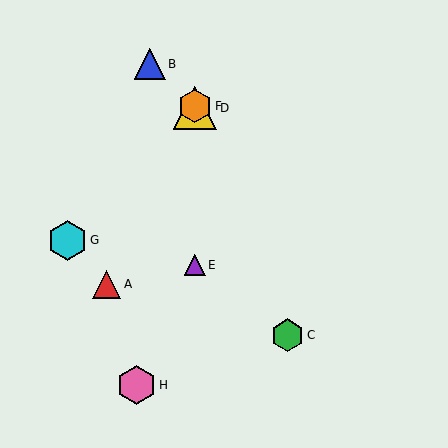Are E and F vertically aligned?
Yes, both are at x≈195.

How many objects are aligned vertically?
3 objects (D, E, F) are aligned vertically.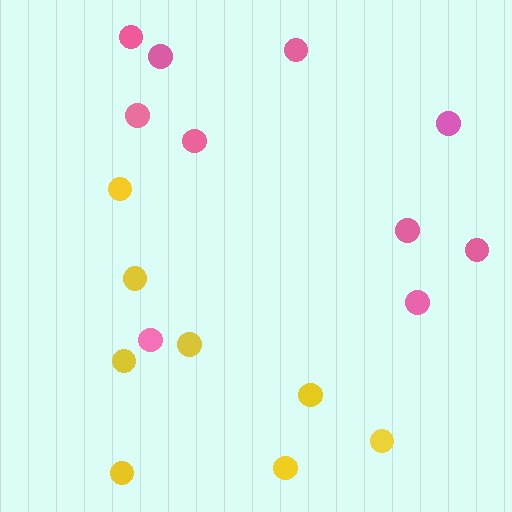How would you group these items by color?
There are 2 groups: one group of pink circles (10) and one group of yellow circles (8).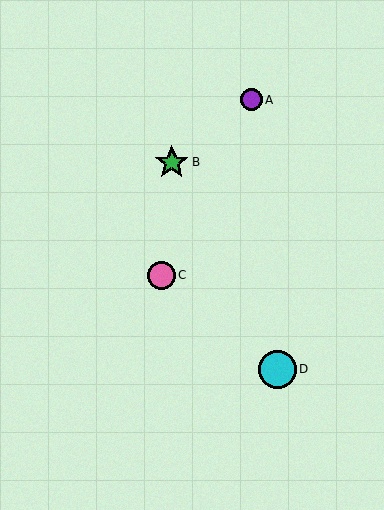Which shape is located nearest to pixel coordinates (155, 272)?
The pink circle (labeled C) at (162, 275) is nearest to that location.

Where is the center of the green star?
The center of the green star is at (172, 162).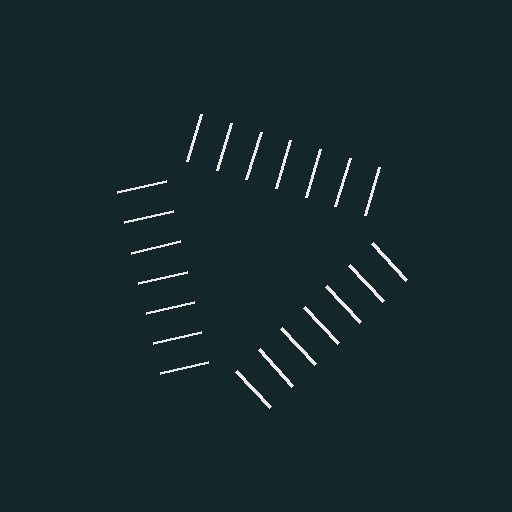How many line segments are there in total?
21 — 7 along each of the 3 edges.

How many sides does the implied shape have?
3 sides — the line-ends trace a triangle.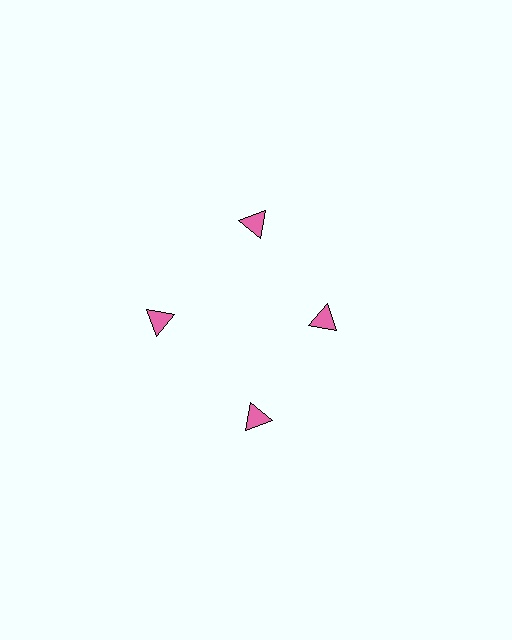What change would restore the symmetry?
The symmetry would be restored by moving it outward, back onto the ring so that all 4 triangles sit at equal angles and equal distance from the center.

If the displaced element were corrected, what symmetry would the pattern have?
It would have 4-fold rotational symmetry — the pattern would map onto itself every 90 degrees.